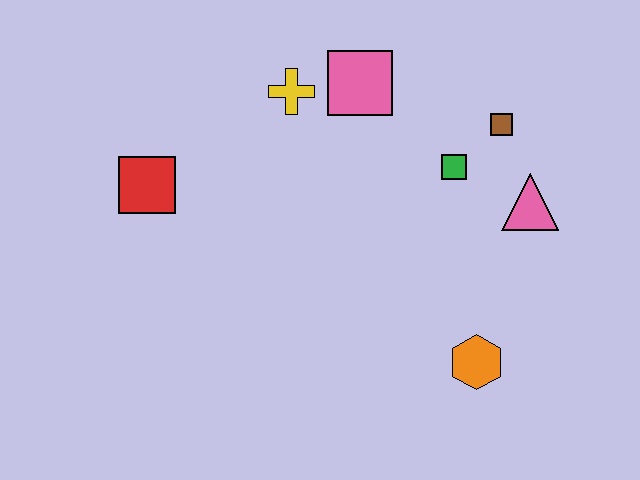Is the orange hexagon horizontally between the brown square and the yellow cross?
Yes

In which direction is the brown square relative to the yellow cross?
The brown square is to the right of the yellow cross.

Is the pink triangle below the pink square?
Yes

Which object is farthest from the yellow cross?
The orange hexagon is farthest from the yellow cross.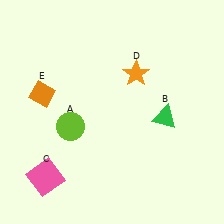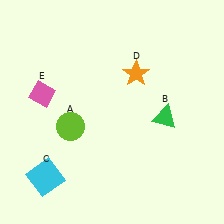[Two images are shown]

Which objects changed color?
C changed from pink to cyan. E changed from orange to pink.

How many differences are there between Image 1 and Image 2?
There are 2 differences between the two images.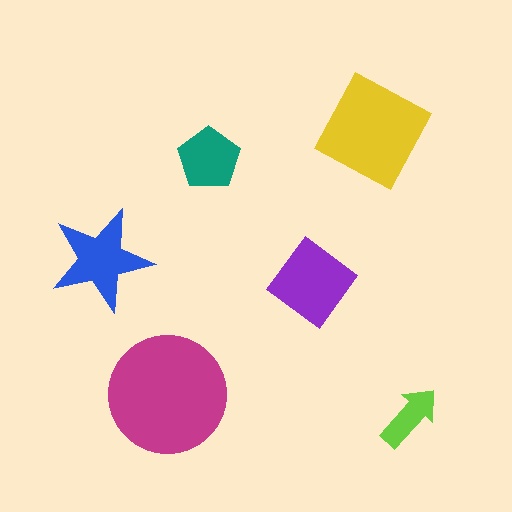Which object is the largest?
The magenta circle.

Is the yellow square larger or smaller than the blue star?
Larger.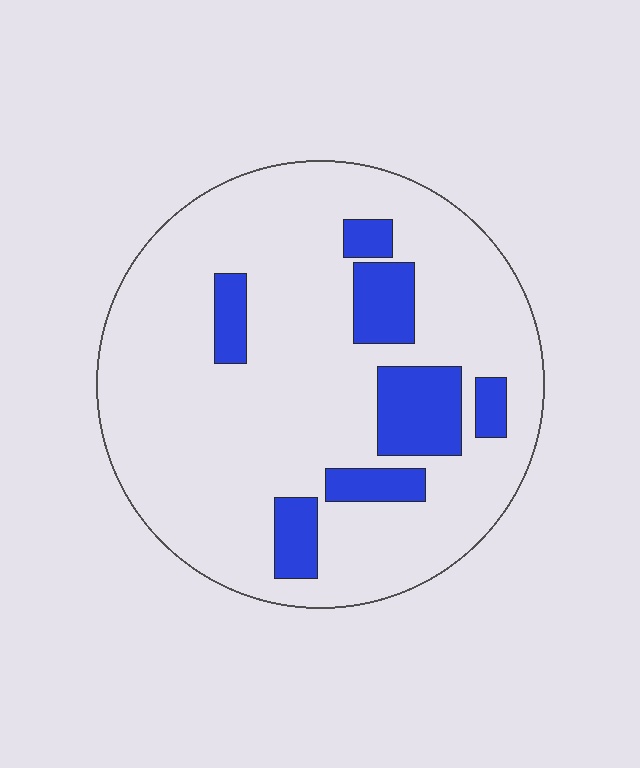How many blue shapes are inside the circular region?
7.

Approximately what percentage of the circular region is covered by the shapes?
Approximately 15%.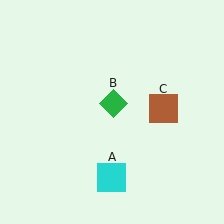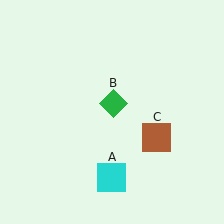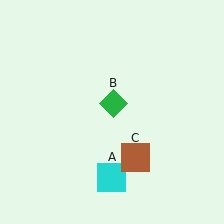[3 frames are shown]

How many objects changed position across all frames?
1 object changed position: brown square (object C).